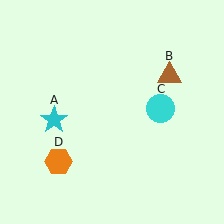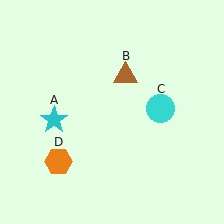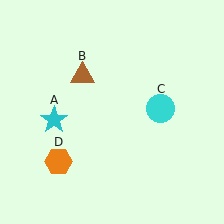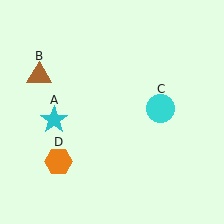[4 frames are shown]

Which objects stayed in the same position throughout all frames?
Cyan star (object A) and cyan circle (object C) and orange hexagon (object D) remained stationary.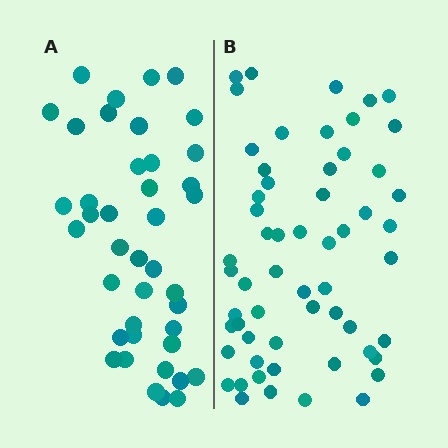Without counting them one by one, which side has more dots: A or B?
Region B (the right region) has more dots.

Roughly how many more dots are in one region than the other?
Region B has approximately 15 more dots than region A.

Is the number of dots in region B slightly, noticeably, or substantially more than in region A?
Region B has noticeably more, but not dramatically so. The ratio is roughly 1.4 to 1.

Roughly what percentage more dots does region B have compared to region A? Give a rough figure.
About 40% more.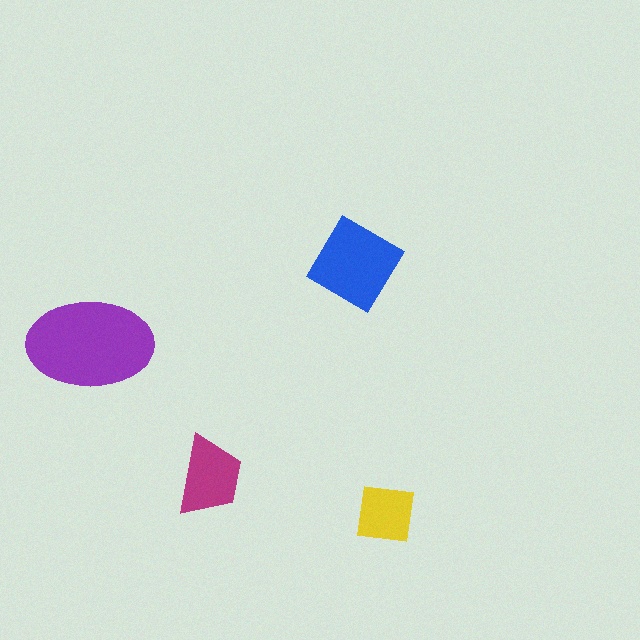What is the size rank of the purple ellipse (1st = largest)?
1st.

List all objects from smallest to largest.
The yellow square, the magenta trapezoid, the blue diamond, the purple ellipse.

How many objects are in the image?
There are 4 objects in the image.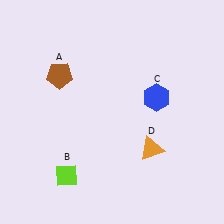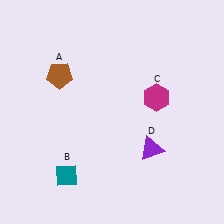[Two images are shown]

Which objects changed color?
B changed from lime to teal. C changed from blue to magenta. D changed from orange to purple.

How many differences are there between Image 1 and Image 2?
There are 3 differences between the two images.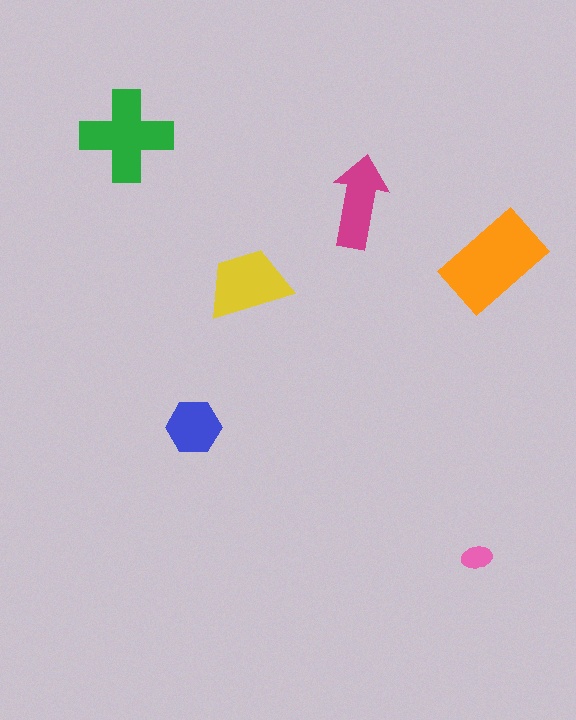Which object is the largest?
The orange rectangle.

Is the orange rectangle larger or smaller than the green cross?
Larger.